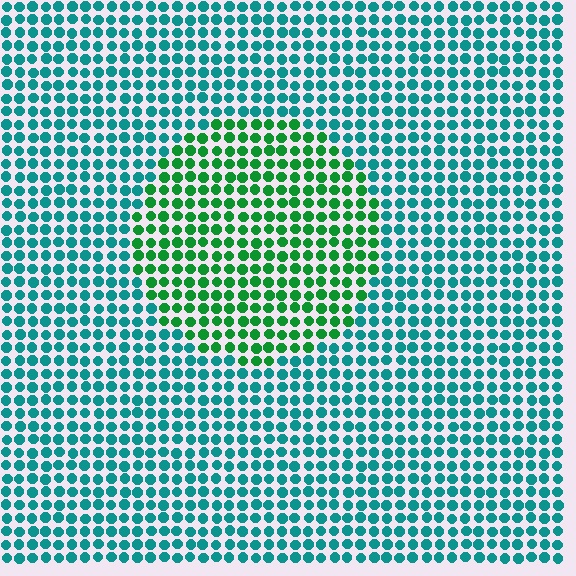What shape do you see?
I see a circle.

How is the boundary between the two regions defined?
The boundary is defined purely by a slight shift in hue (about 43 degrees). Spacing, size, and orientation are identical on both sides.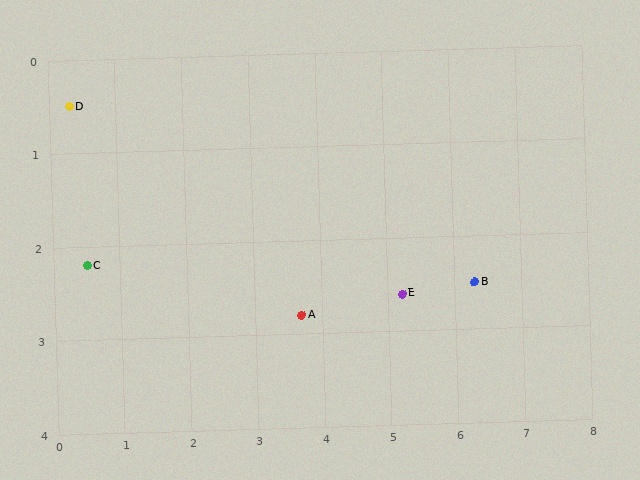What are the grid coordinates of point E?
Point E is at approximately (5.2, 2.6).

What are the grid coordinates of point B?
Point B is at approximately (6.3, 2.5).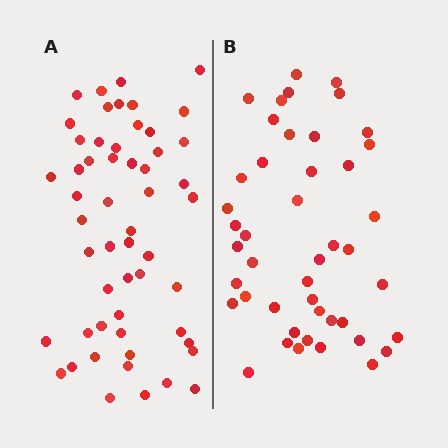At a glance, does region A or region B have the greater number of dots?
Region A (the left region) has more dots.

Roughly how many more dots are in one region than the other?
Region A has roughly 8 or so more dots than region B.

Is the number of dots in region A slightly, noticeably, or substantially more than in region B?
Region A has only slightly more — the two regions are fairly close. The ratio is roughly 1.2 to 1.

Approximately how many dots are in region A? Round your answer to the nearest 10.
About 50 dots. (The exact count is 54, which rounds to 50.)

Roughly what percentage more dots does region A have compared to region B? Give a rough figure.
About 20% more.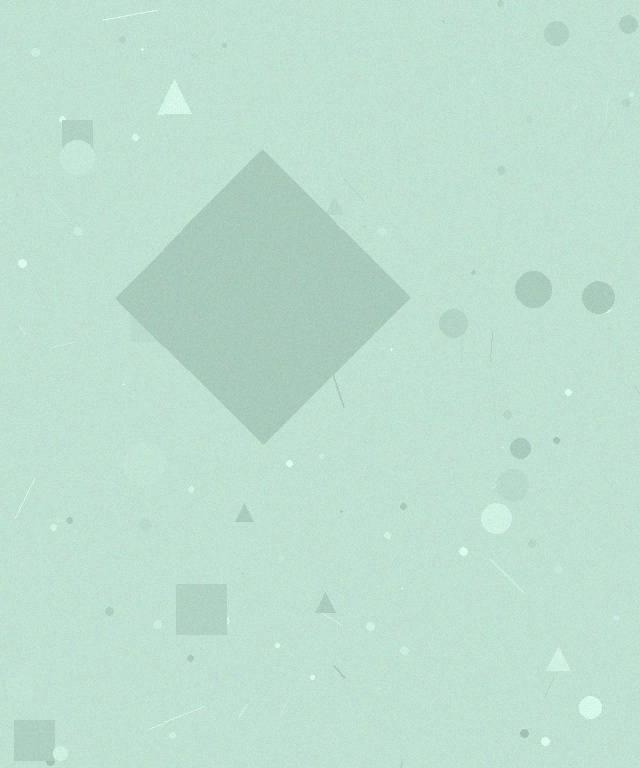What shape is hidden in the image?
A diamond is hidden in the image.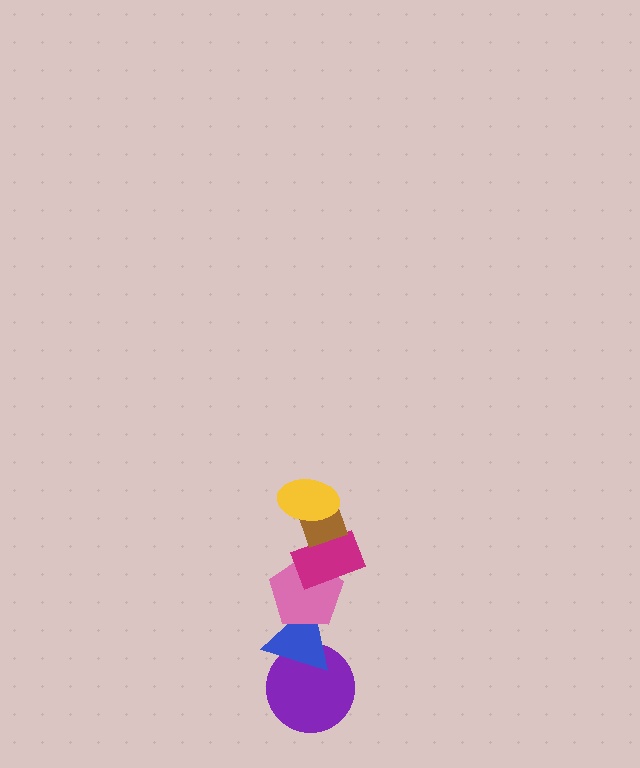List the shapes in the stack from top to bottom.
From top to bottom: the yellow ellipse, the brown diamond, the magenta rectangle, the pink pentagon, the blue triangle, the purple circle.